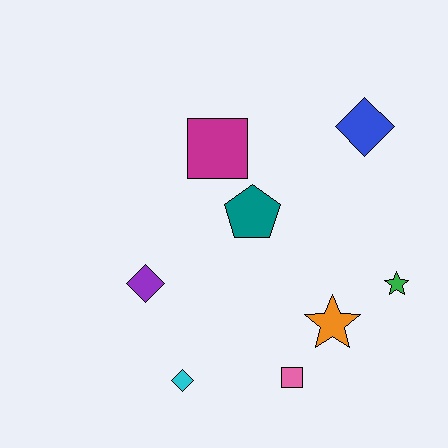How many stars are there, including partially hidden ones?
There are 2 stars.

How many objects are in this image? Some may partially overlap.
There are 8 objects.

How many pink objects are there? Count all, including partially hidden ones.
There is 1 pink object.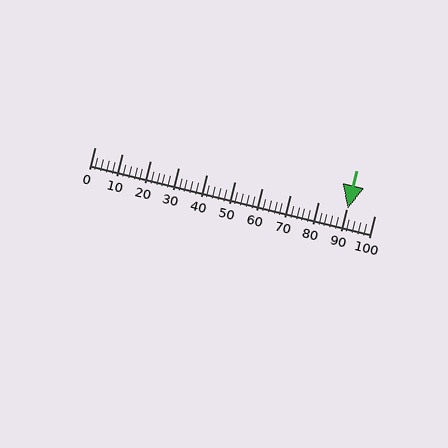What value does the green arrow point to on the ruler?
The green arrow points to approximately 91.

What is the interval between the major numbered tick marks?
The major tick marks are spaced 10 units apart.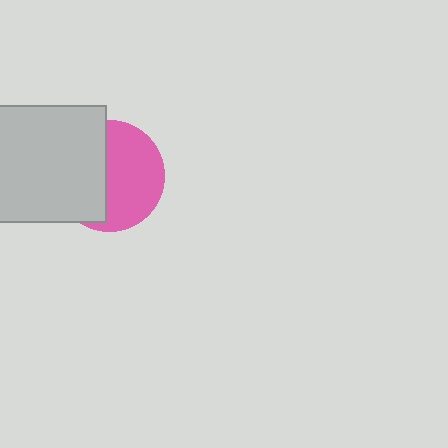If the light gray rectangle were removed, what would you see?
You would see the complete pink circle.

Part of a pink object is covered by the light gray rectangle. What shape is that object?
It is a circle.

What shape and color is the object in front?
The object in front is a light gray rectangle.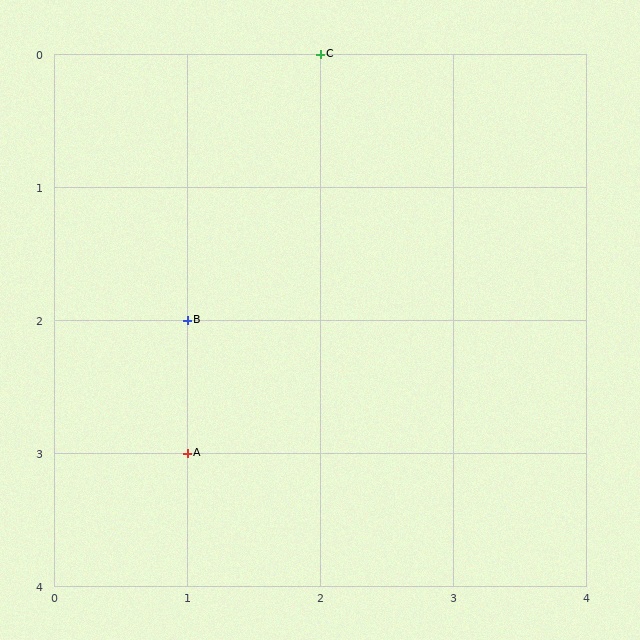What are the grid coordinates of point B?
Point B is at grid coordinates (1, 2).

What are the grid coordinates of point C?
Point C is at grid coordinates (2, 0).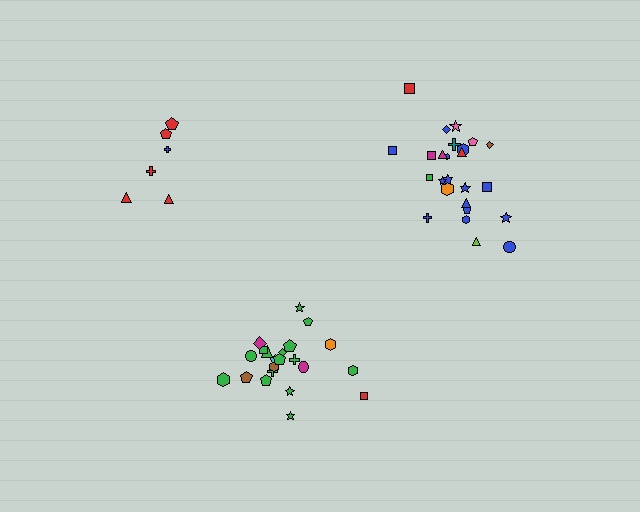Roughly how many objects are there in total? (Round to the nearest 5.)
Roughly 55 objects in total.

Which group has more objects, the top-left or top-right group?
The top-right group.